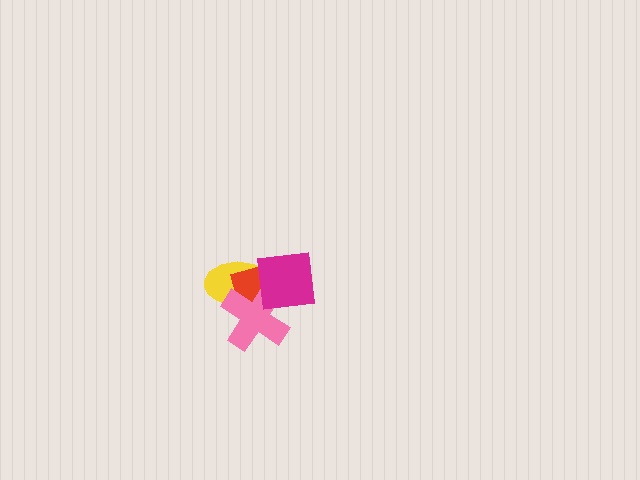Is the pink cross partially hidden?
Yes, it is partially covered by another shape.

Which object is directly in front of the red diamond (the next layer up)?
The pink cross is directly in front of the red diamond.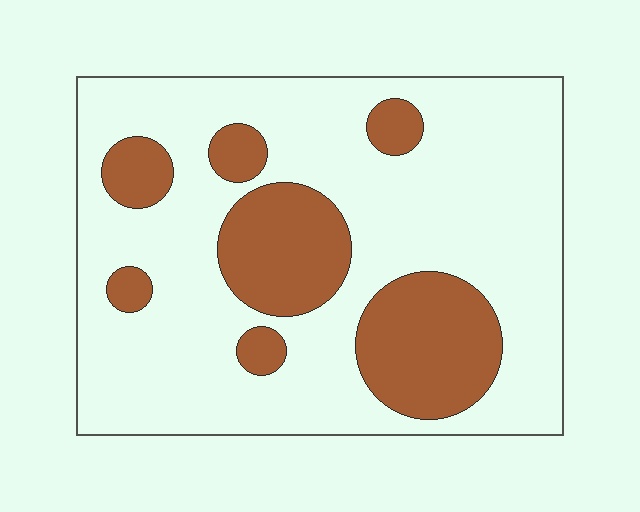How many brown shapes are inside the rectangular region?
7.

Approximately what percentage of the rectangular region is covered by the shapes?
Approximately 25%.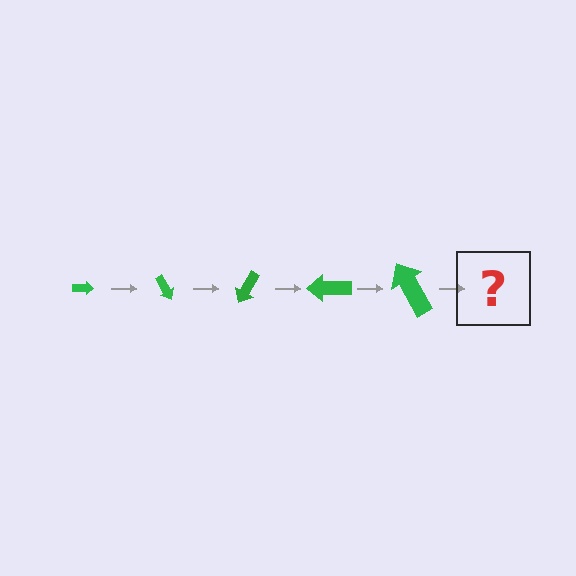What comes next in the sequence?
The next element should be an arrow, larger than the previous one and rotated 300 degrees from the start.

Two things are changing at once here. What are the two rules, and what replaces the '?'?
The two rules are that the arrow grows larger each step and it rotates 60 degrees each step. The '?' should be an arrow, larger than the previous one and rotated 300 degrees from the start.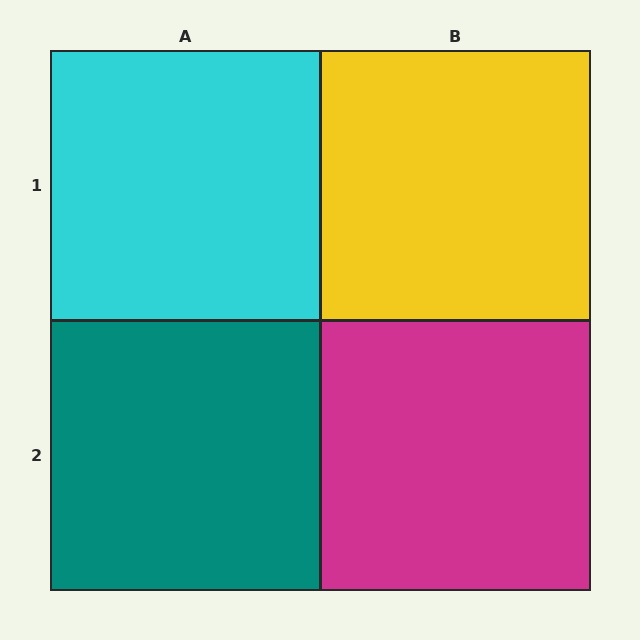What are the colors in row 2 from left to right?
Teal, magenta.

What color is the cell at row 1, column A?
Cyan.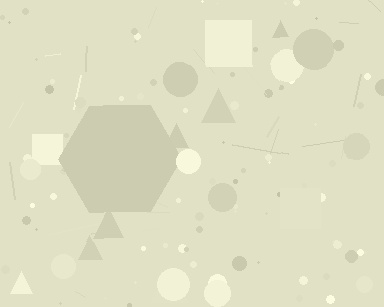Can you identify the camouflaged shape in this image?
The camouflaged shape is a hexagon.